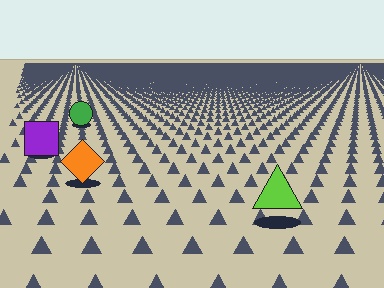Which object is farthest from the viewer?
The green circle is farthest from the viewer. It appears smaller and the ground texture around it is denser.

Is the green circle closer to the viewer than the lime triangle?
No. The lime triangle is closer — you can tell from the texture gradient: the ground texture is coarser near it.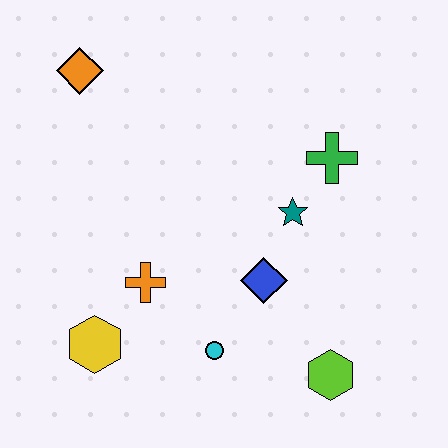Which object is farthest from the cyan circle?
The orange diamond is farthest from the cyan circle.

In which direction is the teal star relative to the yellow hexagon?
The teal star is to the right of the yellow hexagon.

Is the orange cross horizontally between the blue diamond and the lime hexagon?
No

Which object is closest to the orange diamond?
The orange cross is closest to the orange diamond.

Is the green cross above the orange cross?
Yes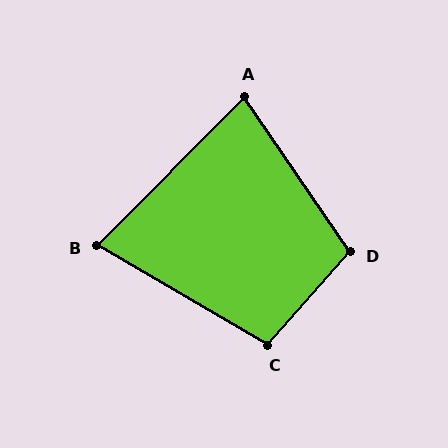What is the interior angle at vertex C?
Approximately 101 degrees (obtuse).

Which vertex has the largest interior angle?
D, at approximately 105 degrees.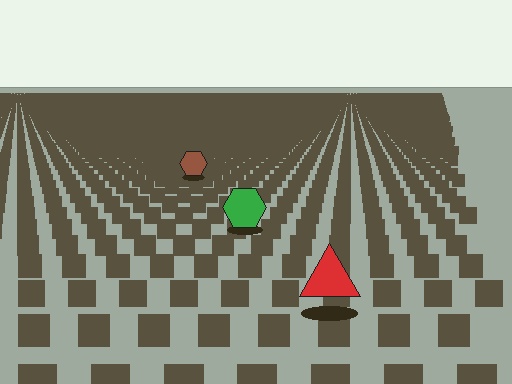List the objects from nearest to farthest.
From nearest to farthest: the red triangle, the green hexagon, the brown hexagon.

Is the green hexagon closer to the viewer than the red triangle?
No. The red triangle is closer — you can tell from the texture gradient: the ground texture is coarser near it.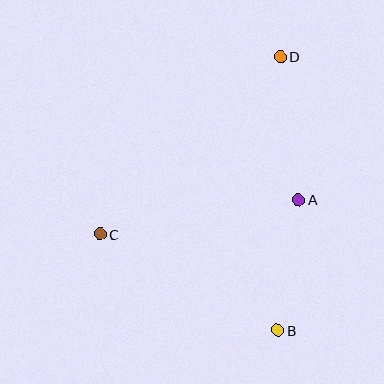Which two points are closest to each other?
Points A and B are closest to each other.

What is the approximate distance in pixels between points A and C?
The distance between A and C is approximately 201 pixels.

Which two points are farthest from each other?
Points B and D are farthest from each other.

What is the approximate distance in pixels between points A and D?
The distance between A and D is approximately 144 pixels.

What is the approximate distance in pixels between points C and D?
The distance between C and D is approximately 253 pixels.